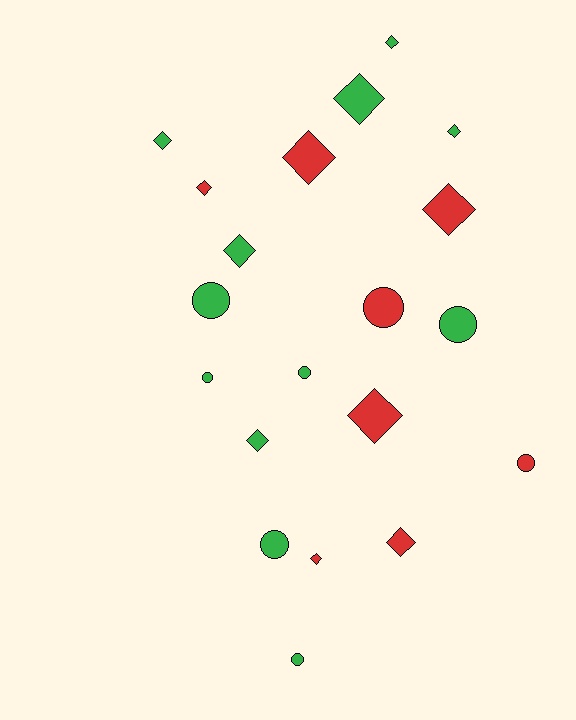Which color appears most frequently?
Green, with 12 objects.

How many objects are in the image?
There are 20 objects.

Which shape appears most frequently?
Diamond, with 12 objects.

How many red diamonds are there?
There are 6 red diamonds.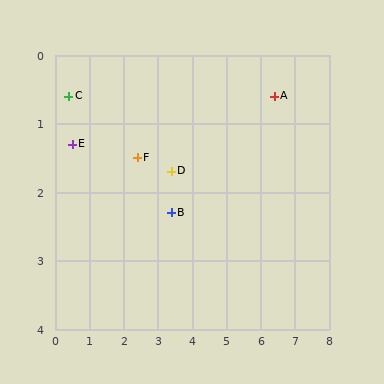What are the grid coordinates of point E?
Point E is at approximately (0.5, 1.3).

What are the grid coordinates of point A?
Point A is at approximately (6.4, 0.6).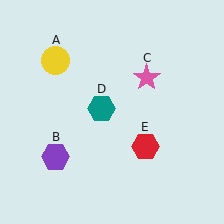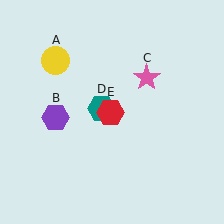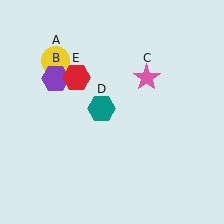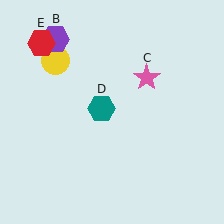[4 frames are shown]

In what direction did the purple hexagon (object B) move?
The purple hexagon (object B) moved up.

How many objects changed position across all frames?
2 objects changed position: purple hexagon (object B), red hexagon (object E).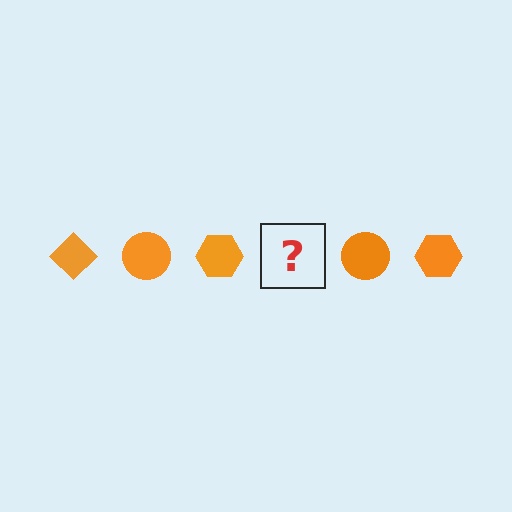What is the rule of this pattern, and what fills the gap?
The rule is that the pattern cycles through diamond, circle, hexagon shapes in orange. The gap should be filled with an orange diamond.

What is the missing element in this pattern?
The missing element is an orange diamond.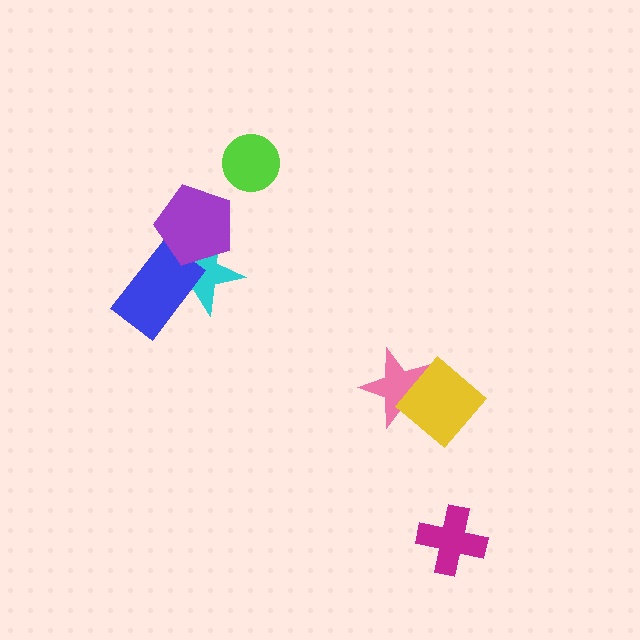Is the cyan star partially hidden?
Yes, it is partially covered by another shape.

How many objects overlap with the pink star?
1 object overlaps with the pink star.